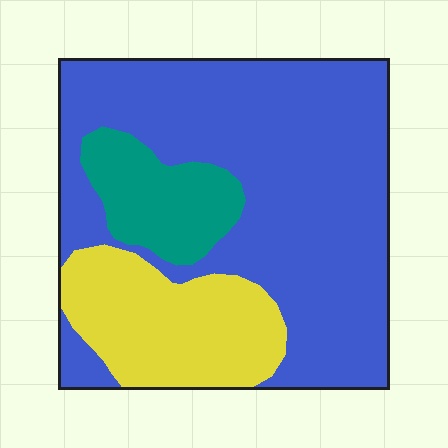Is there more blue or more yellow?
Blue.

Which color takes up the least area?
Teal, at roughly 15%.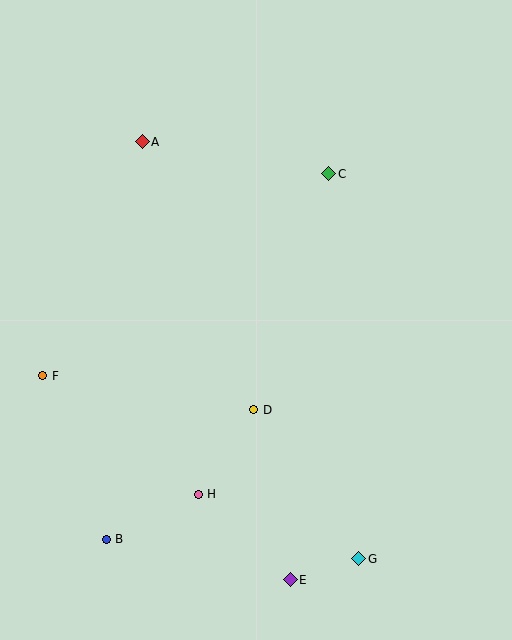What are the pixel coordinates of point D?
Point D is at (254, 410).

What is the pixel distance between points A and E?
The distance between A and E is 462 pixels.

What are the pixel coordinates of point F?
Point F is at (43, 376).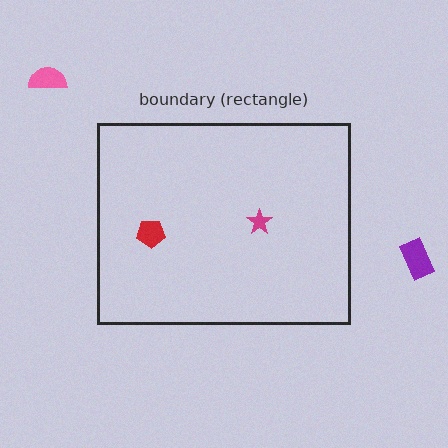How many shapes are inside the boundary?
2 inside, 2 outside.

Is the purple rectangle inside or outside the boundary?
Outside.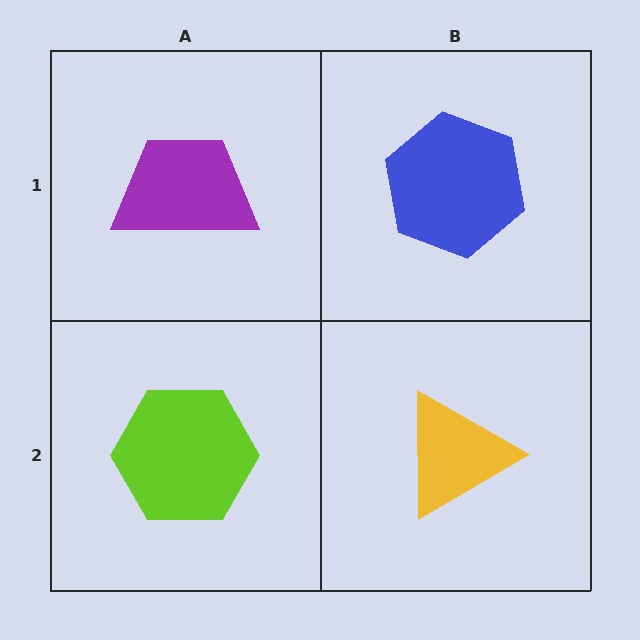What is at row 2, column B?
A yellow triangle.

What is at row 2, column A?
A lime hexagon.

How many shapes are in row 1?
2 shapes.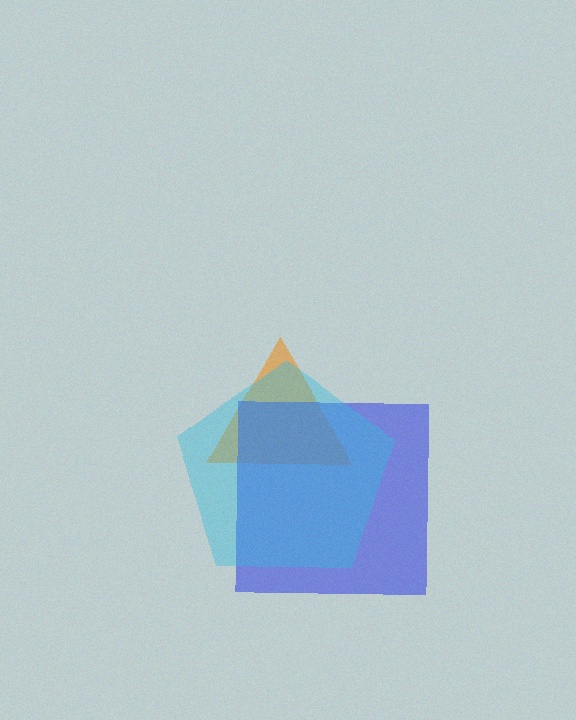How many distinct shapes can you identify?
There are 3 distinct shapes: an orange triangle, a blue square, a cyan pentagon.